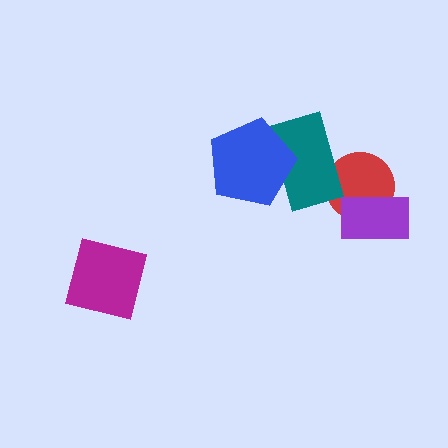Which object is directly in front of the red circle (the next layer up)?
The purple rectangle is directly in front of the red circle.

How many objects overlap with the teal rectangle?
2 objects overlap with the teal rectangle.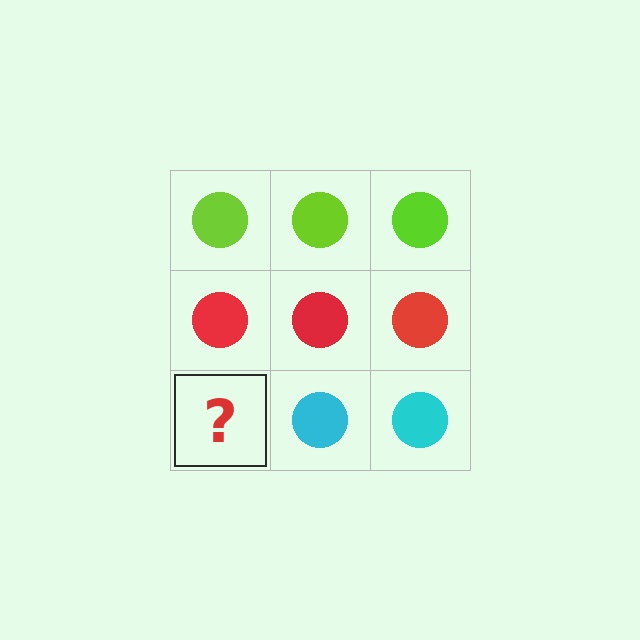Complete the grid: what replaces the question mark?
The question mark should be replaced with a cyan circle.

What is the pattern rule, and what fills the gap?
The rule is that each row has a consistent color. The gap should be filled with a cyan circle.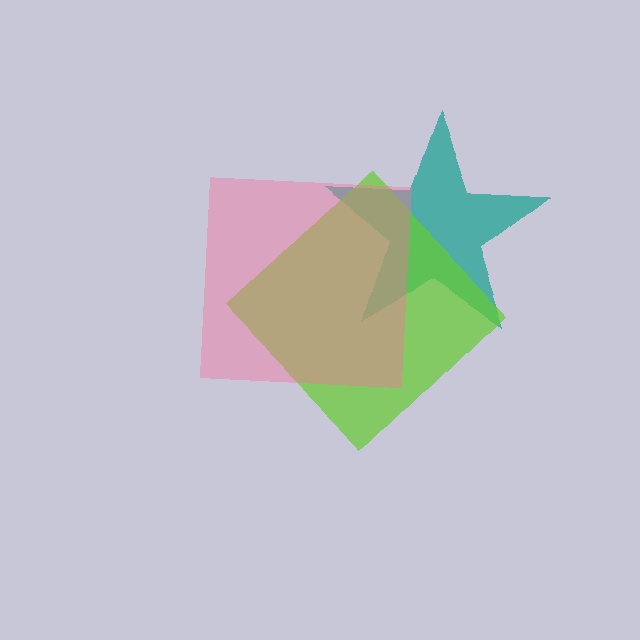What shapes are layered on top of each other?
The layered shapes are: a teal star, a lime diamond, a pink square.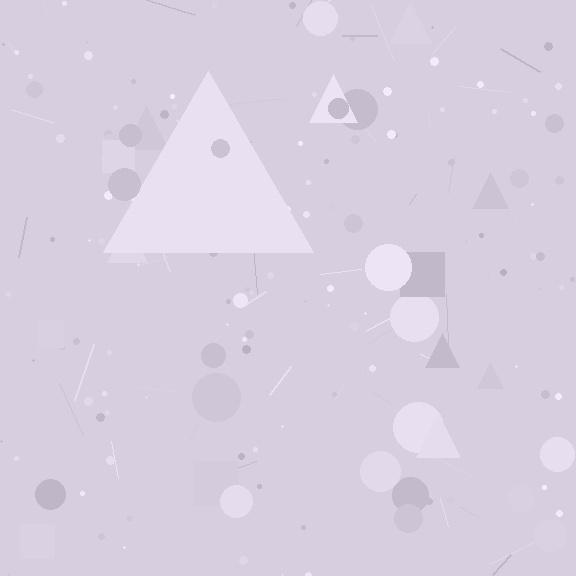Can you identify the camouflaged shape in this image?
The camouflaged shape is a triangle.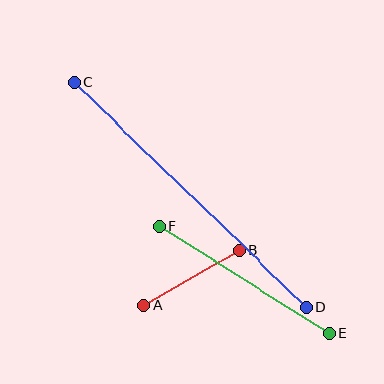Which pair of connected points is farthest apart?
Points C and D are farthest apart.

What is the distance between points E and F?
The distance is approximately 201 pixels.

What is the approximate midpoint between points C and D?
The midpoint is at approximately (190, 195) pixels.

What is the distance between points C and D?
The distance is approximately 323 pixels.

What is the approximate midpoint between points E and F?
The midpoint is at approximately (244, 280) pixels.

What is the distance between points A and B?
The distance is approximately 109 pixels.